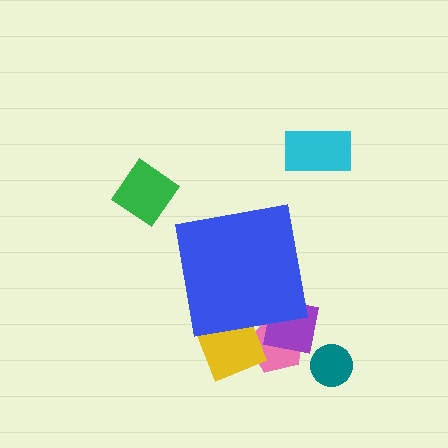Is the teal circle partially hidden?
No, the teal circle is fully visible.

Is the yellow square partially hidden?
Yes, the yellow square is partially hidden behind the blue square.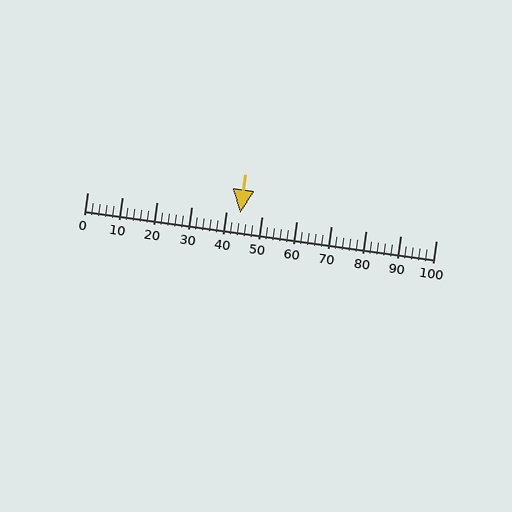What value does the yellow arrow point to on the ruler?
The yellow arrow points to approximately 44.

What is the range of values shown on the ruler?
The ruler shows values from 0 to 100.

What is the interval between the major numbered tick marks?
The major tick marks are spaced 10 units apart.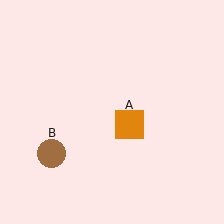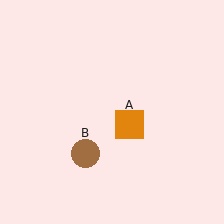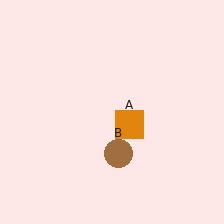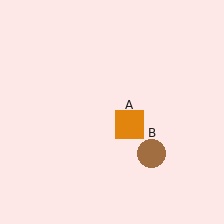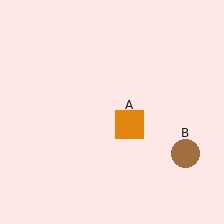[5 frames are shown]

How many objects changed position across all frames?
1 object changed position: brown circle (object B).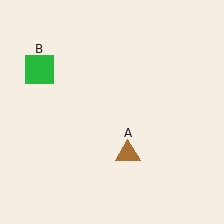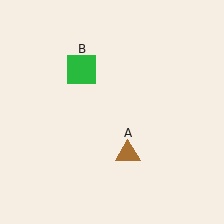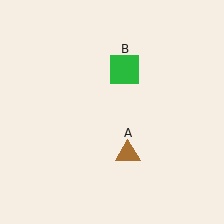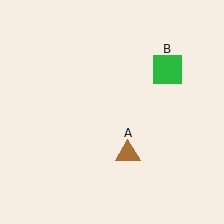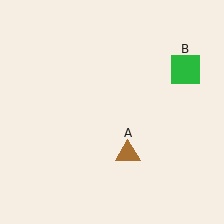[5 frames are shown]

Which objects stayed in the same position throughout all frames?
Brown triangle (object A) remained stationary.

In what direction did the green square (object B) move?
The green square (object B) moved right.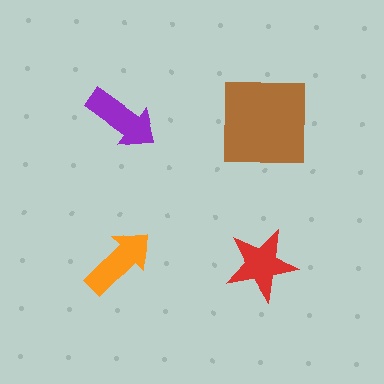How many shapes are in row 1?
2 shapes.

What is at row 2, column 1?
An orange arrow.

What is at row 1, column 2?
A brown square.